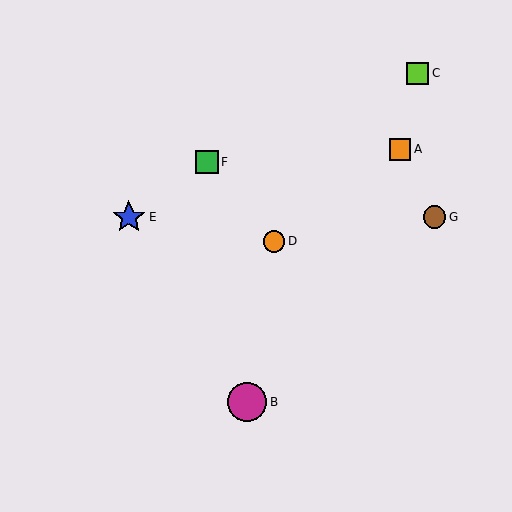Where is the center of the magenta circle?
The center of the magenta circle is at (247, 402).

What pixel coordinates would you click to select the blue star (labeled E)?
Click at (129, 217) to select the blue star E.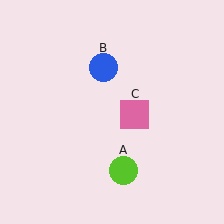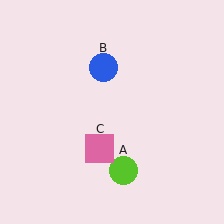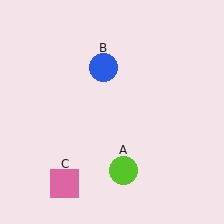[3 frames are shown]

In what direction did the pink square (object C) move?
The pink square (object C) moved down and to the left.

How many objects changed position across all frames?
1 object changed position: pink square (object C).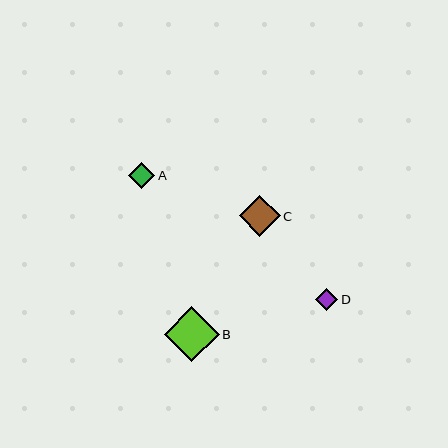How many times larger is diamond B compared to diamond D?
Diamond B is approximately 2.5 times the size of diamond D.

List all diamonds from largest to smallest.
From largest to smallest: B, C, A, D.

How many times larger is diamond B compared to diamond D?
Diamond B is approximately 2.5 times the size of diamond D.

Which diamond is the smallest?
Diamond D is the smallest with a size of approximately 22 pixels.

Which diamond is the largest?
Diamond B is the largest with a size of approximately 55 pixels.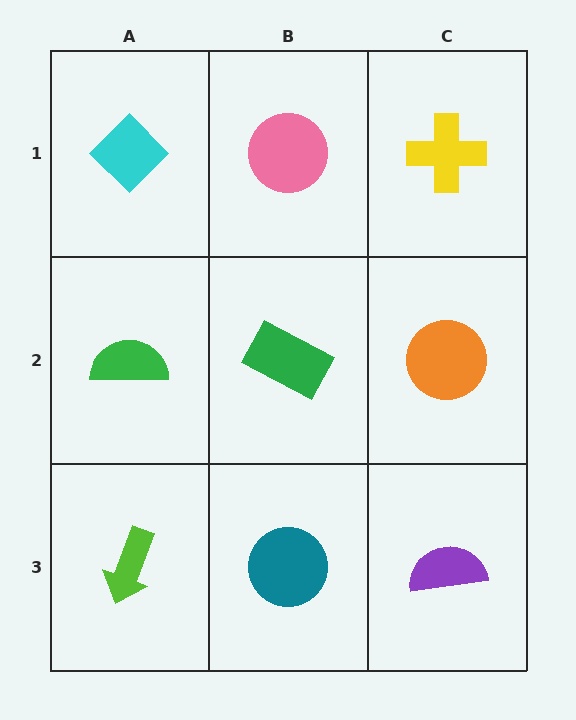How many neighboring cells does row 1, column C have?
2.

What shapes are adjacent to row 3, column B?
A green rectangle (row 2, column B), a lime arrow (row 3, column A), a purple semicircle (row 3, column C).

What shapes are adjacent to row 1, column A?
A green semicircle (row 2, column A), a pink circle (row 1, column B).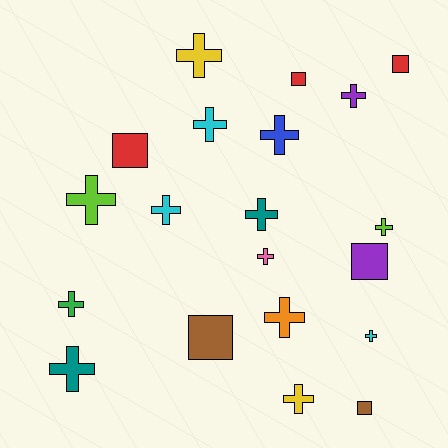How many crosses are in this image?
There are 14 crosses.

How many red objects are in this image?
There are 3 red objects.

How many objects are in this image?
There are 20 objects.